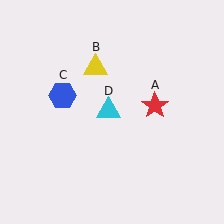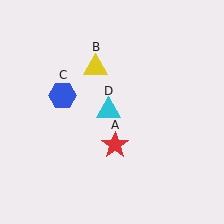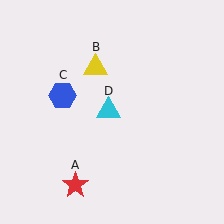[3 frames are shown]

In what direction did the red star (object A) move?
The red star (object A) moved down and to the left.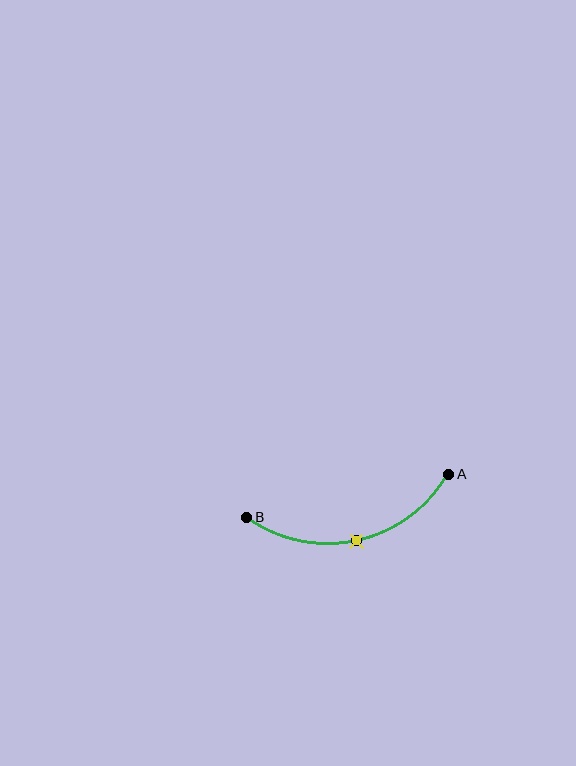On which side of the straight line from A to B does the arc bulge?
The arc bulges below the straight line connecting A and B.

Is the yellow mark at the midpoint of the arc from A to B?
Yes. The yellow mark lies on the arc at equal arc-length from both A and B — it is the arc midpoint.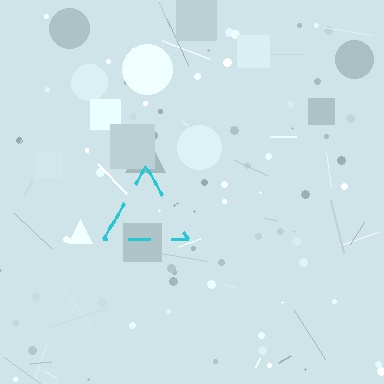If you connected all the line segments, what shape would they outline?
They would outline a triangle.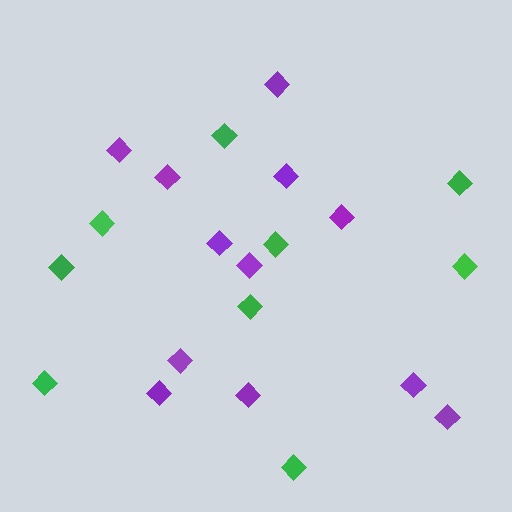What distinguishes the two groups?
There are 2 groups: one group of green diamonds (9) and one group of purple diamonds (12).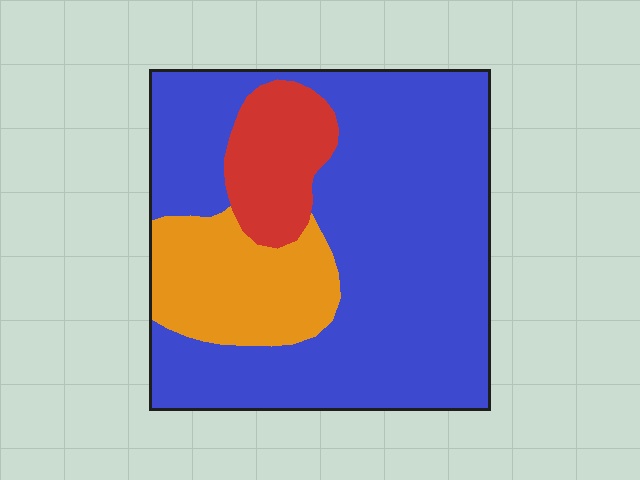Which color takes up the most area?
Blue, at roughly 70%.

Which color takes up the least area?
Red, at roughly 10%.